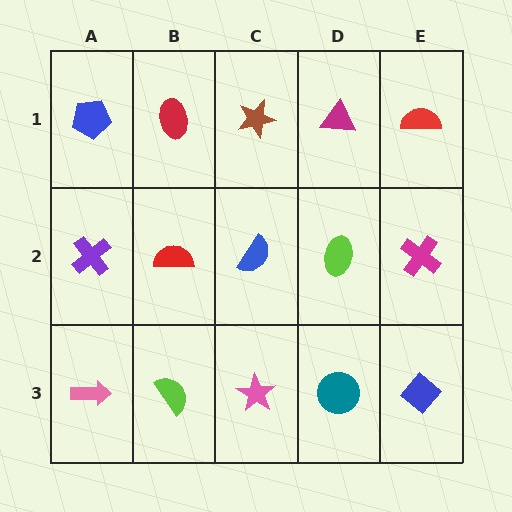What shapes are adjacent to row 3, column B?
A red semicircle (row 2, column B), a pink arrow (row 3, column A), a pink star (row 3, column C).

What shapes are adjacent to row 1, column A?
A purple cross (row 2, column A), a red ellipse (row 1, column B).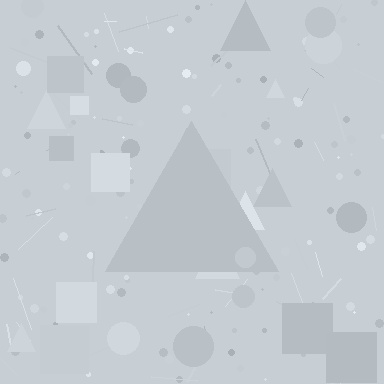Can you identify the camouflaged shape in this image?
The camouflaged shape is a triangle.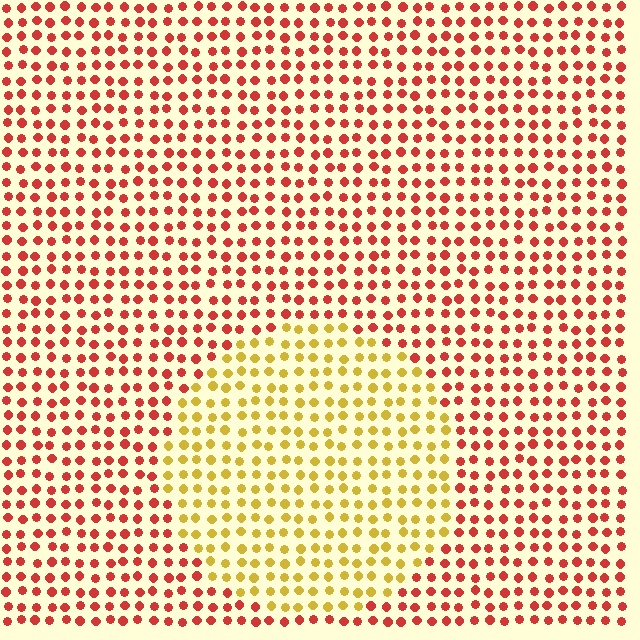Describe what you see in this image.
The image is filled with small red elements in a uniform arrangement. A circle-shaped region is visible where the elements are tinted to a slightly different hue, forming a subtle color boundary.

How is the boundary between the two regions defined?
The boundary is defined purely by a slight shift in hue (about 50 degrees). Spacing, size, and orientation are identical on both sides.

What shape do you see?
I see a circle.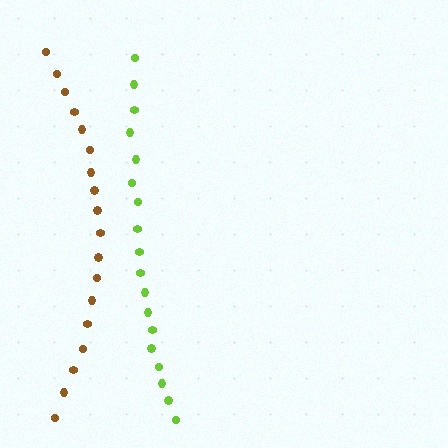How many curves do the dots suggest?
There are 2 distinct paths.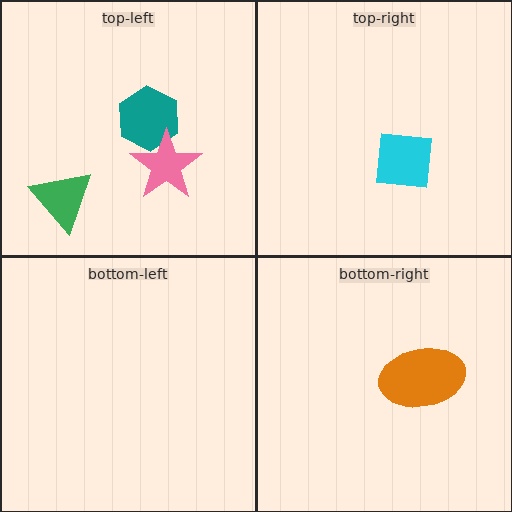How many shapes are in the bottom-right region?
1.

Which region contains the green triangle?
The top-left region.